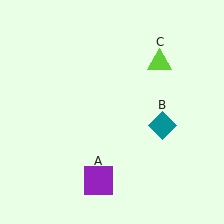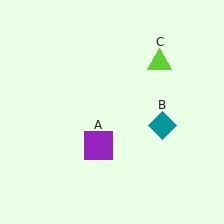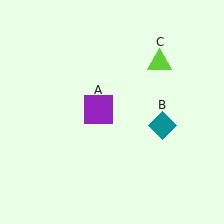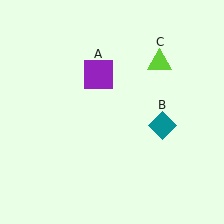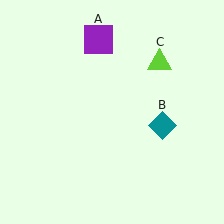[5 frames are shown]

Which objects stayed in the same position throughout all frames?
Teal diamond (object B) and lime triangle (object C) remained stationary.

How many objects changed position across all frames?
1 object changed position: purple square (object A).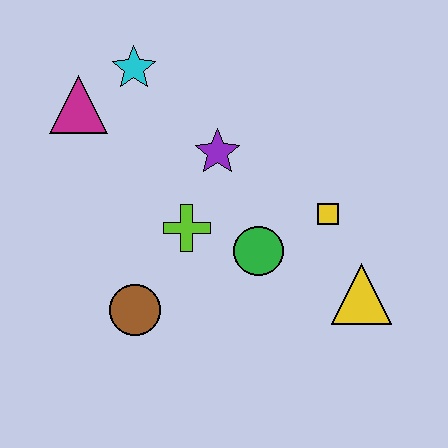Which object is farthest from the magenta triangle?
The yellow triangle is farthest from the magenta triangle.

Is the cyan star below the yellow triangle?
No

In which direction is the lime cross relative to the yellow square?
The lime cross is to the left of the yellow square.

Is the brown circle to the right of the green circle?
No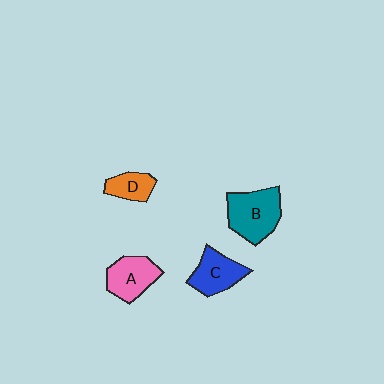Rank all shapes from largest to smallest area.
From largest to smallest: B (teal), A (pink), C (blue), D (orange).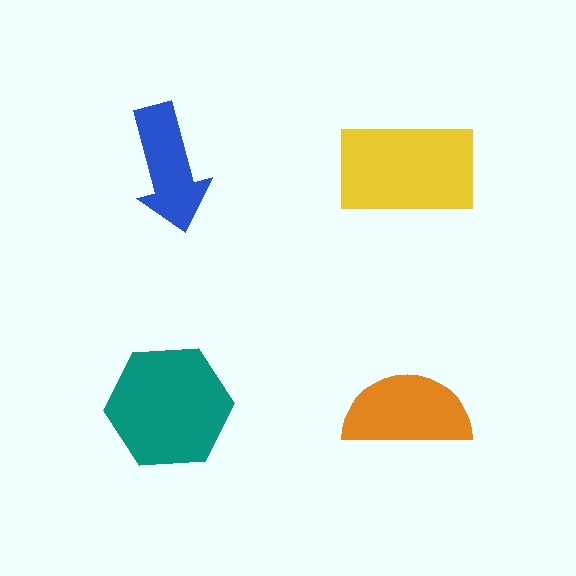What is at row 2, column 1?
A teal hexagon.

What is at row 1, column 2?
A yellow rectangle.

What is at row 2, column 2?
An orange semicircle.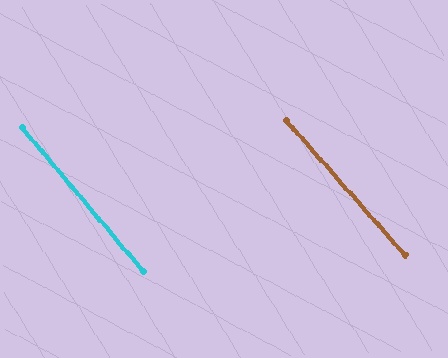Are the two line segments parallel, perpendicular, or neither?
Parallel — their directions differ by only 1.5°.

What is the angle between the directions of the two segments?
Approximately 2 degrees.